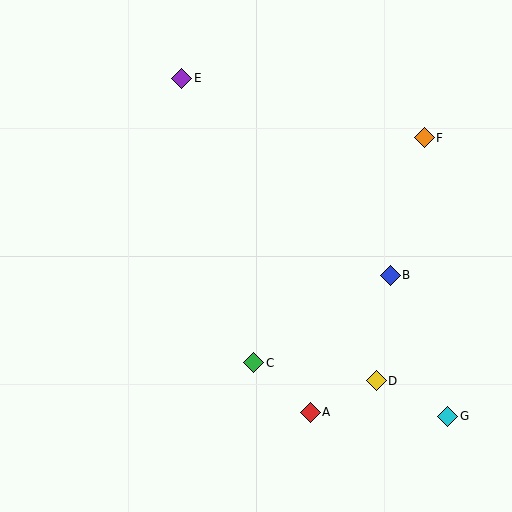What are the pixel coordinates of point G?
Point G is at (448, 416).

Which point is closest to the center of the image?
Point C at (254, 363) is closest to the center.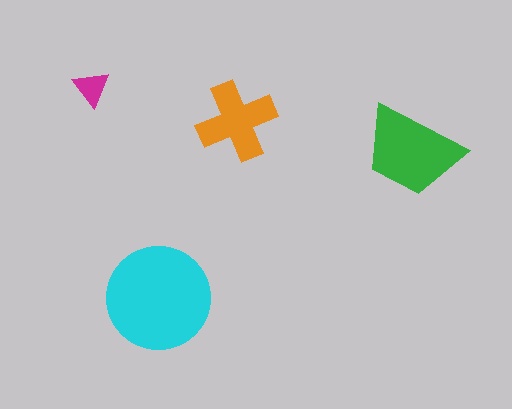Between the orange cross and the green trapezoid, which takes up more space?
The green trapezoid.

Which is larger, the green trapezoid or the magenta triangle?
The green trapezoid.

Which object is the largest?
The cyan circle.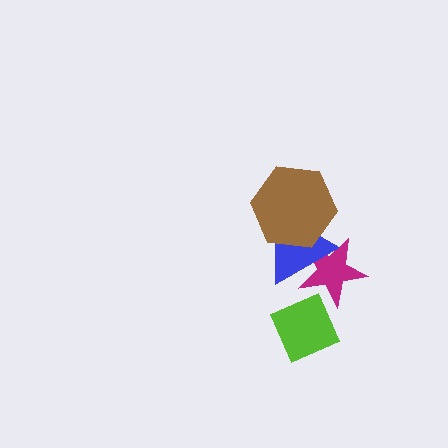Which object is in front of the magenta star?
The blue triangle is in front of the magenta star.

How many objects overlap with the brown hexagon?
1 object overlaps with the brown hexagon.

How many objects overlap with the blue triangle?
2 objects overlap with the blue triangle.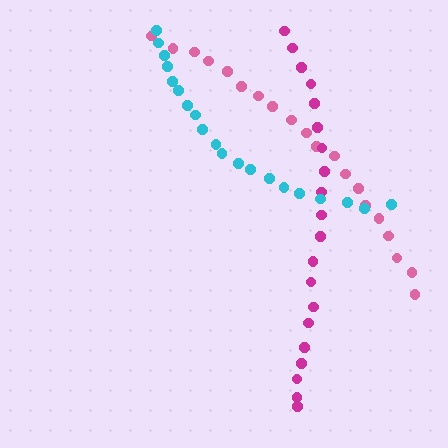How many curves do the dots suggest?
There are 3 distinct paths.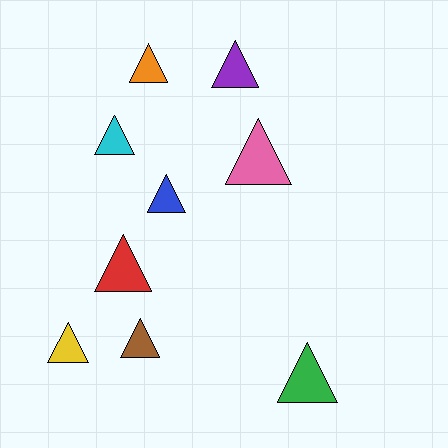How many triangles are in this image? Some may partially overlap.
There are 9 triangles.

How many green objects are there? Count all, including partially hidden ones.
There is 1 green object.